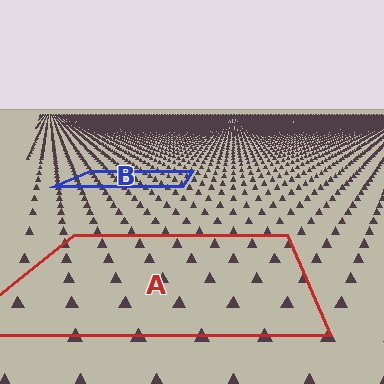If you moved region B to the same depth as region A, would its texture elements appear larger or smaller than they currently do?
They would appear larger. At a closer depth, the same texture elements are projected at a bigger on-screen size.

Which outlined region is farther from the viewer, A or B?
Region B is farther from the viewer — the texture elements inside it appear smaller and more densely packed.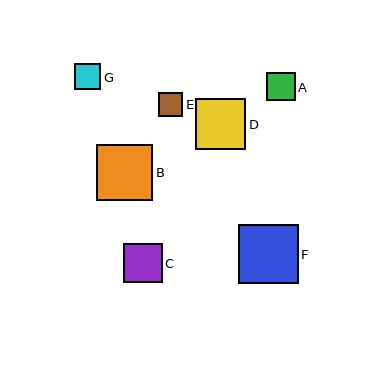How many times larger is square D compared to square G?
Square D is approximately 1.9 times the size of square G.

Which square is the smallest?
Square E is the smallest with a size of approximately 24 pixels.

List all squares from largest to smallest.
From largest to smallest: F, B, D, C, A, G, E.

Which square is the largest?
Square F is the largest with a size of approximately 60 pixels.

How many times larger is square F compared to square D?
Square F is approximately 1.2 times the size of square D.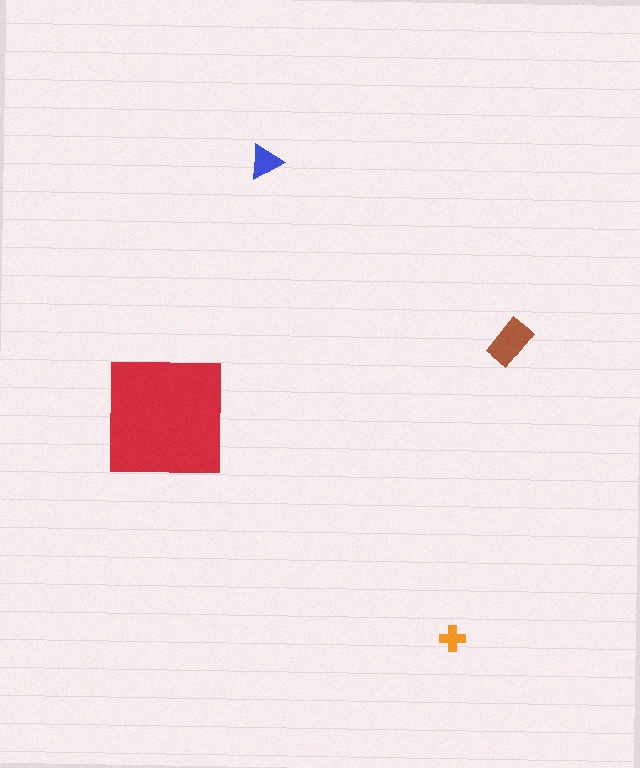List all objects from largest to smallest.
The red square, the brown rectangle, the blue triangle, the orange cross.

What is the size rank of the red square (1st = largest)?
1st.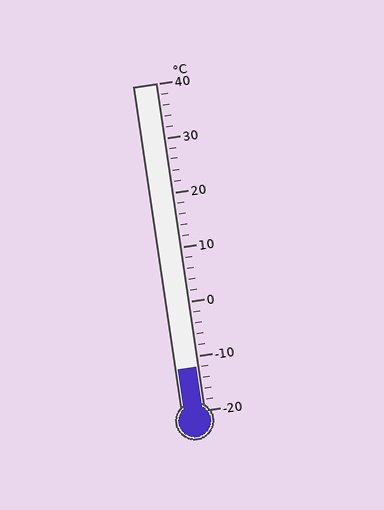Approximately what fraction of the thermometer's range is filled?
The thermometer is filled to approximately 15% of its range.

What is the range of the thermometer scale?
The thermometer scale ranges from -20°C to 40°C.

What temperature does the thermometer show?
The thermometer shows approximately -12°C.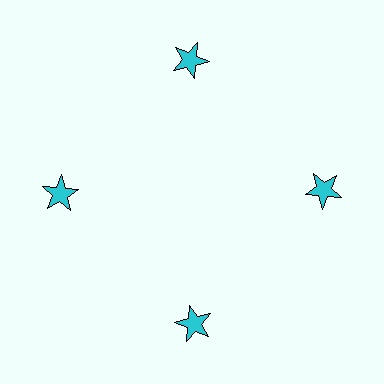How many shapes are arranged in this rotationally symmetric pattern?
There are 4 shapes, arranged in 4 groups of 1.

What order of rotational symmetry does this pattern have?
This pattern has 4-fold rotational symmetry.